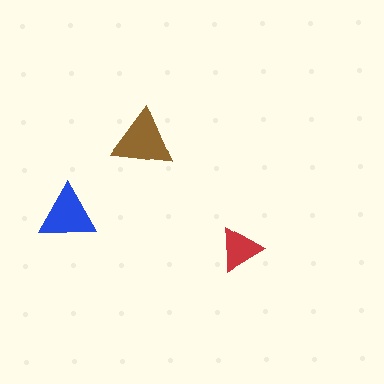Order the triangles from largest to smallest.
the brown one, the blue one, the red one.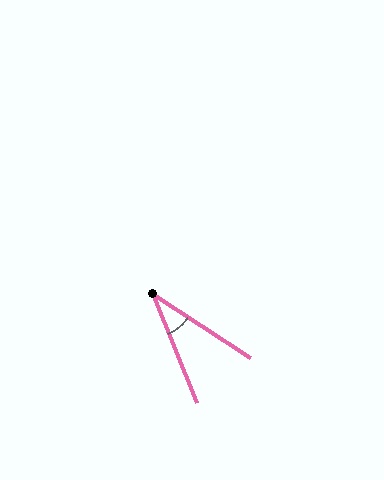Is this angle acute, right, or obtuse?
It is acute.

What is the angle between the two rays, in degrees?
Approximately 35 degrees.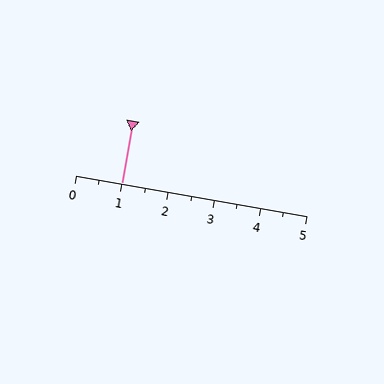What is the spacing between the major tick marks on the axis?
The major ticks are spaced 1 apart.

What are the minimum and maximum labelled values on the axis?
The axis runs from 0 to 5.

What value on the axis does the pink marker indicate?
The marker indicates approximately 1.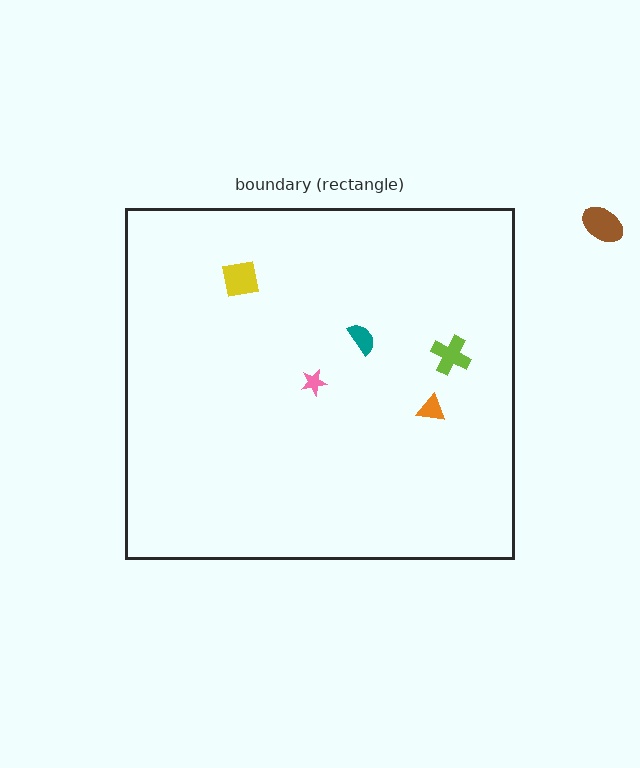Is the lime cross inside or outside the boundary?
Inside.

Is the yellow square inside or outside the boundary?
Inside.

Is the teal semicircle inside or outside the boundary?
Inside.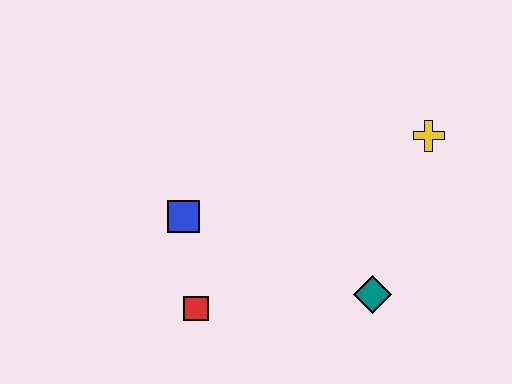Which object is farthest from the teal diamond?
The blue square is farthest from the teal diamond.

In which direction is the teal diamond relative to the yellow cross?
The teal diamond is below the yellow cross.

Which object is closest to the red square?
The blue square is closest to the red square.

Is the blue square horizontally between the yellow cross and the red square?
No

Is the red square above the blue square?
No